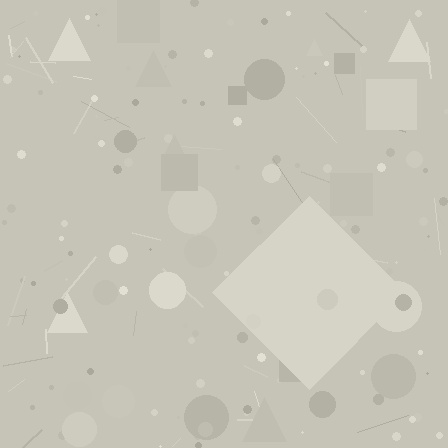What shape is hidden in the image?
A diamond is hidden in the image.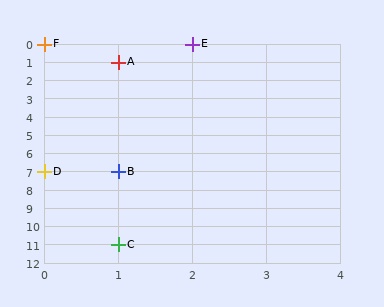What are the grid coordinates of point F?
Point F is at grid coordinates (0, 0).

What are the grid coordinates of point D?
Point D is at grid coordinates (0, 7).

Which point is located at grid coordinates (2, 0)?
Point E is at (2, 0).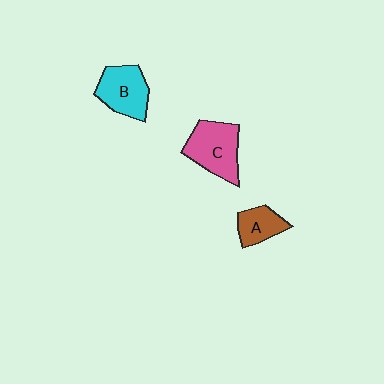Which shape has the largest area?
Shape C (pink).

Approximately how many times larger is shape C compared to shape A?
Approximately 1.7 times.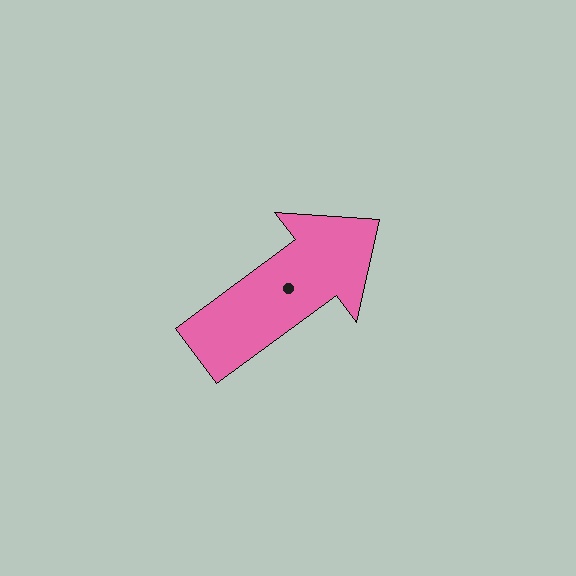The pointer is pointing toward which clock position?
Roughly 2 o'clock.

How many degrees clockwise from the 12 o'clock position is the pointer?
Approximately 53 degrees.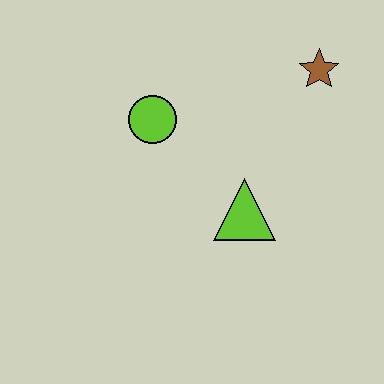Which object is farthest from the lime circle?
The brown star is farthest from the lime circle.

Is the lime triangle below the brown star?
Yes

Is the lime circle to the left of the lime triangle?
Yes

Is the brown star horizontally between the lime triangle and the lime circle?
No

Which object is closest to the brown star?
The lime triangle is closest to the brown star.